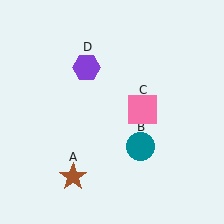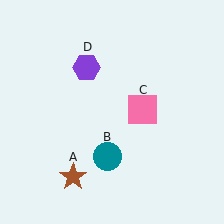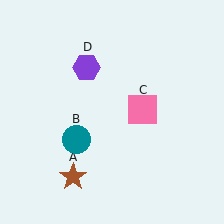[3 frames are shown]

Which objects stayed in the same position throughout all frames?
Brown star (object A) and pink square (object C) and purple hexagon (object D) remained stationary.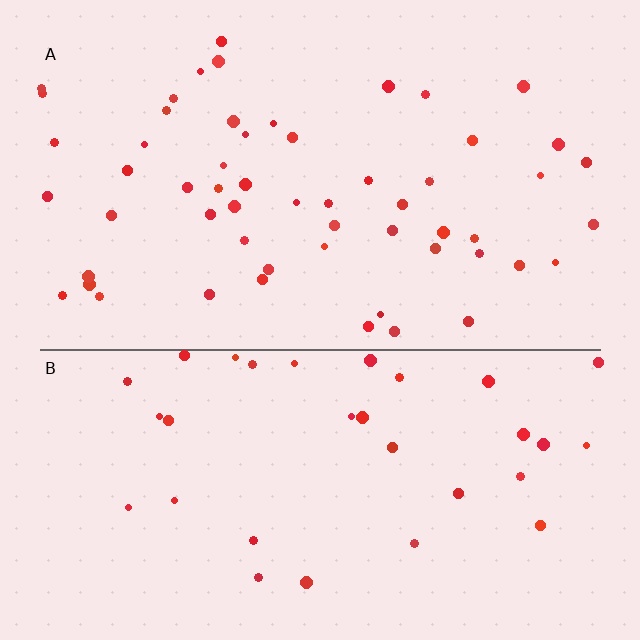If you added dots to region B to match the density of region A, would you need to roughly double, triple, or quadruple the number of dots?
Approximately double.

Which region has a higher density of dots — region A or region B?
A (the top).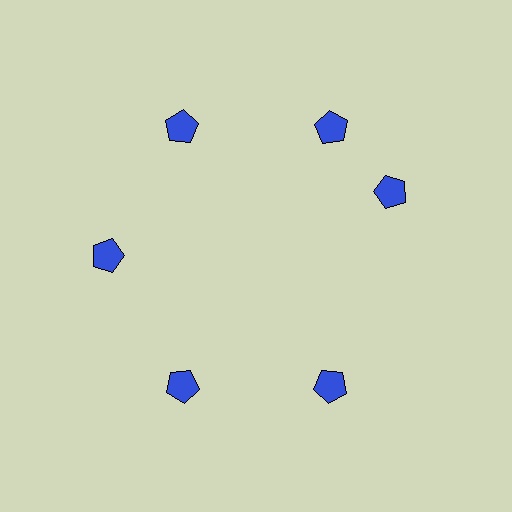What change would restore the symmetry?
The symmetry would be restored by rotating it back into even spacing with its neighbors so that all 6 pentagons sit at equal angles and equal distance from the center.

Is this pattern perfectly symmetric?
No. The 6 blue pentagons are arranged in a ring, but one element near the 3 o'clock position is rotated out of alignment along the ring, breaking the 6-fold rotational symmetry.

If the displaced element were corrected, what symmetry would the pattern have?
It would have 6-fold rotational symmetry — the pattern would map onto itself every 60 degrees.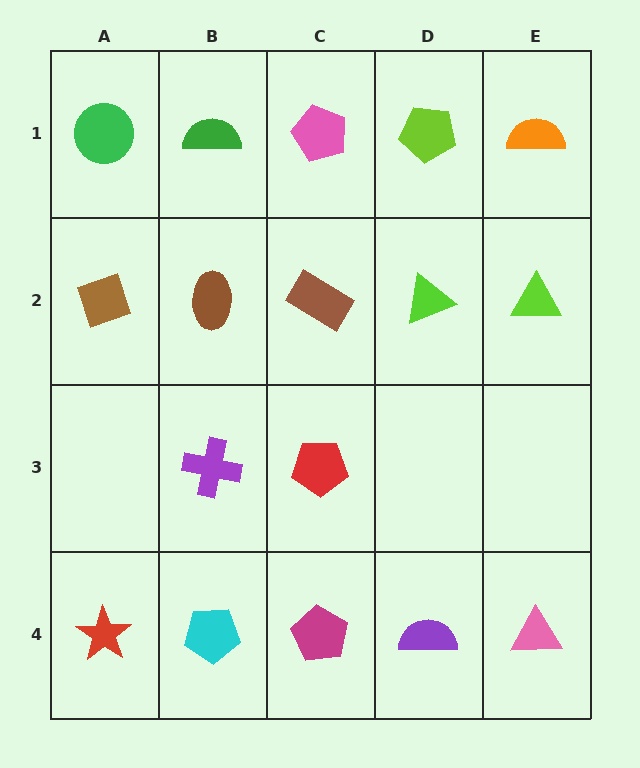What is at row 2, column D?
A lime triangle.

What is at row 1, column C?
A pink pentagon.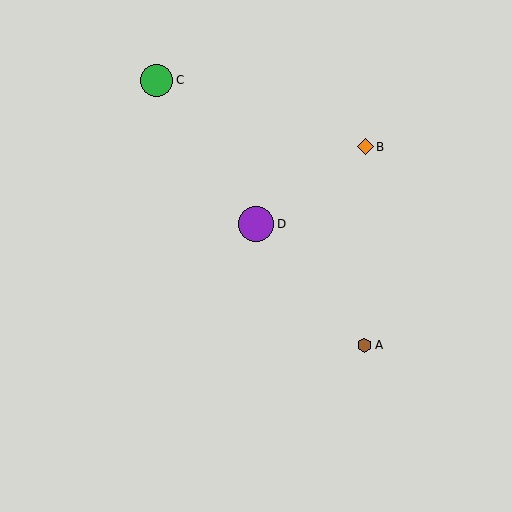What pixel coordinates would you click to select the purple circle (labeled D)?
Click at (256, 224) to select the purple circle D.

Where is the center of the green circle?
The center of the green circle is at (157, 80).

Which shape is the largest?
The purple circle (labeled D) is the largest.